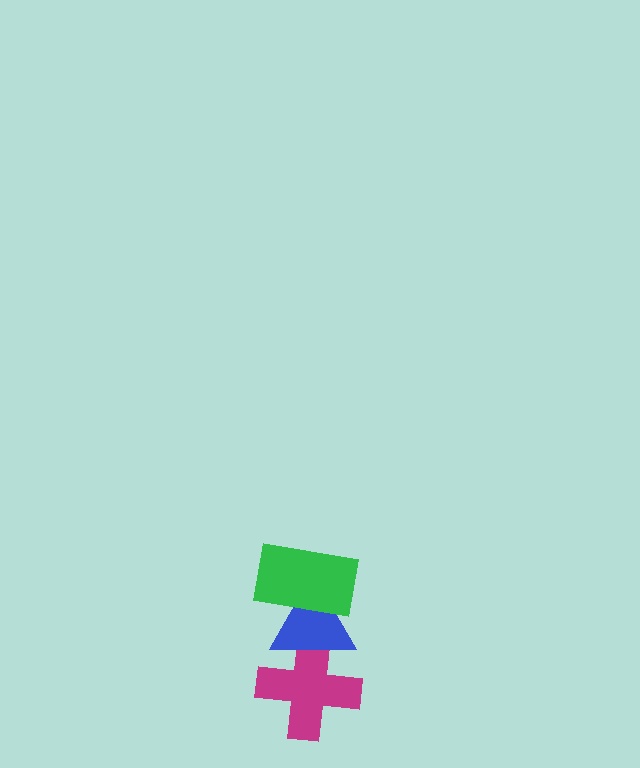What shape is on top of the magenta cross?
The blue triangle is on top of the magenta cross.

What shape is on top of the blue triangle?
The green rectangle is on top of the blue triangle.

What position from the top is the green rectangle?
The green rectangle is 1st from the top.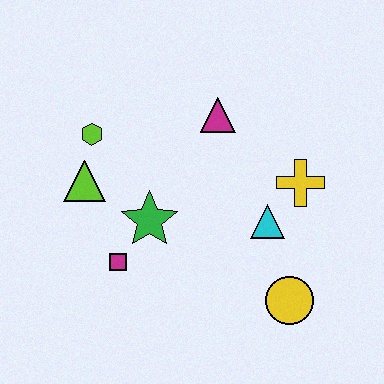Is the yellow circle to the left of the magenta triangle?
No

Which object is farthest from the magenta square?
The yellow cross is farthest from the magenta square.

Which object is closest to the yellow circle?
The cyan triangle is closest to the yellow circle.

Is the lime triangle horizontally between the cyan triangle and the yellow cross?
No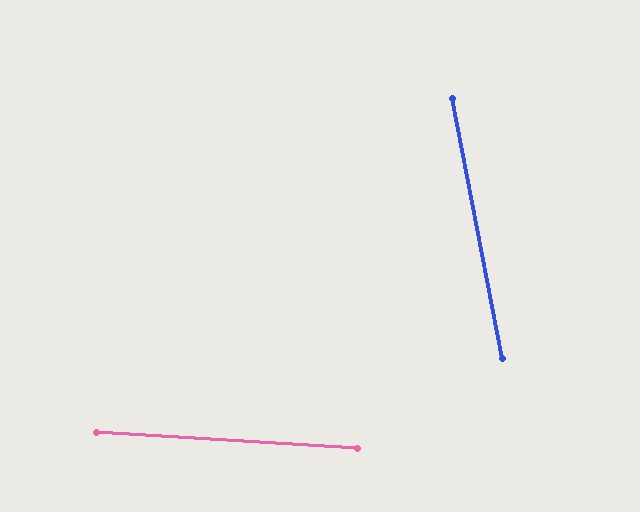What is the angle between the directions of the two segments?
Approximately 76 degrees.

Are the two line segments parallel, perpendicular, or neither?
Neither parallel nor perpendicular — they differ by about 76°.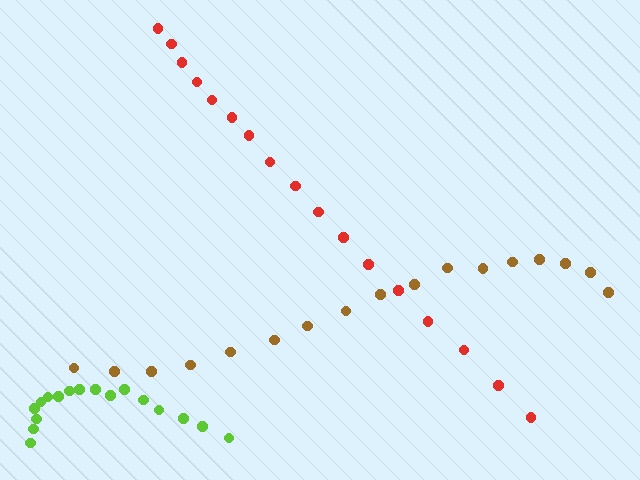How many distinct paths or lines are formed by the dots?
There are 3 distinct paths.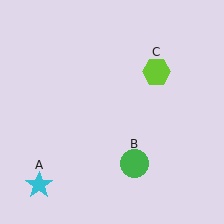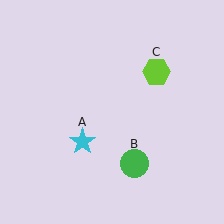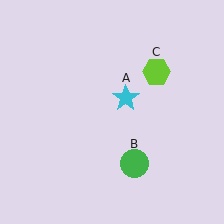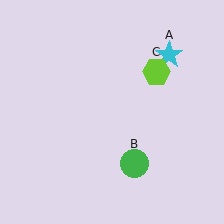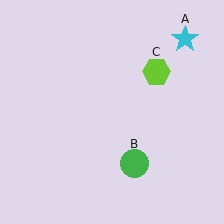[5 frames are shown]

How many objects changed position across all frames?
1 object changed position: cyan star (object A).